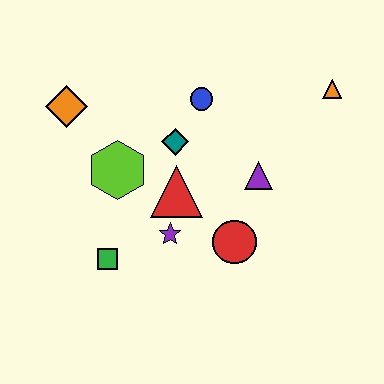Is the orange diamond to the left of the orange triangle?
Yes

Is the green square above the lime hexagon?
No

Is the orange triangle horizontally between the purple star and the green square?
No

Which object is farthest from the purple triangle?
The orange diamond is farthest from the purple triangle.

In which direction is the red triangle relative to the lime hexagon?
The red triangle is to the right of the lime hexagon.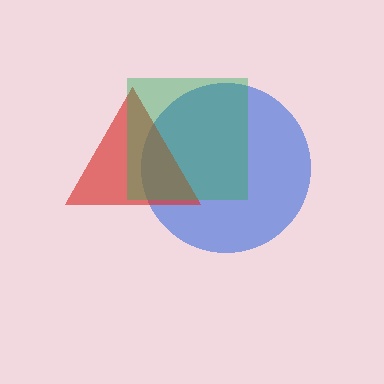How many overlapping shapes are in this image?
There are 3 overlapping shapes in the image.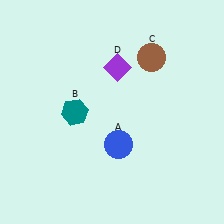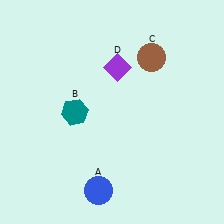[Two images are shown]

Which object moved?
The blue circle (A) moved down.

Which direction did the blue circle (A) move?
The blue circle (A) moved down.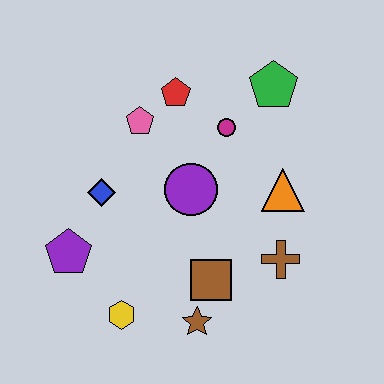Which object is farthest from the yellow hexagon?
The green pentagon is farthest from the yellow hexagon.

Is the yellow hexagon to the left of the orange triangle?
Yes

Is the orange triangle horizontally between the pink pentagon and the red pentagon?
No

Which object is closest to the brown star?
The brown square is closest to the brown star.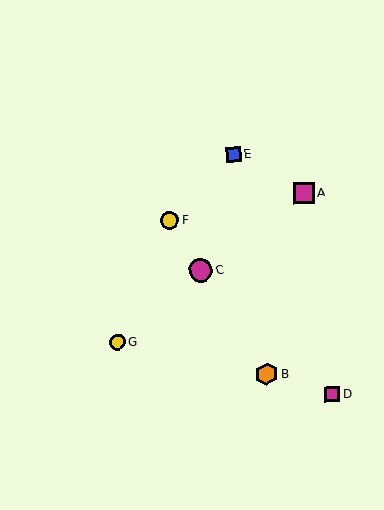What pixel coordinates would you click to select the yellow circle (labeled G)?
Click at (117, 342) to select the yellow circle G.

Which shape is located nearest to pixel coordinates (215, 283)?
The magenta circle (labeled C) at (201, 270) is nearest to that location.